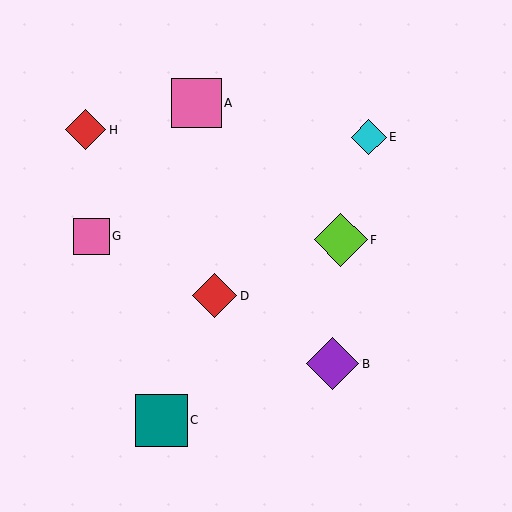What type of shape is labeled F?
Shape F is a lime diamond.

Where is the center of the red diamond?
The center of the red diamond is at (85, 130).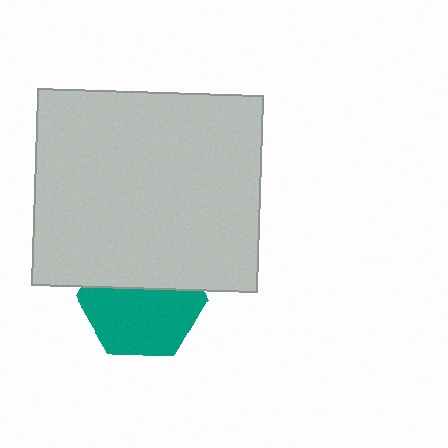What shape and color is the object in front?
The object in front is a light gray rectangle.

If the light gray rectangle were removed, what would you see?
You would see the complete teal hexagon.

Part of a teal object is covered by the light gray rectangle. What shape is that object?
It is a hexagon.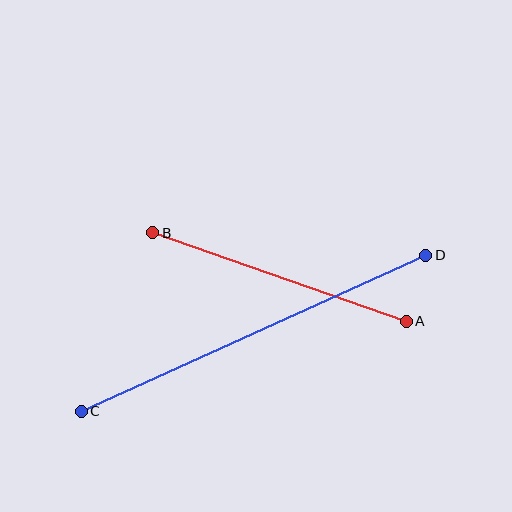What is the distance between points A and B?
The distance is approximately 268 pixels.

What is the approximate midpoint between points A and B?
The midpoint is at approximately (280, 277) pixels.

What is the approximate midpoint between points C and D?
The midpoint is at approximately (254, 333) pixels.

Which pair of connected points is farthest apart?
Points C and D are farthest apart.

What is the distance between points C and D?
The distance is approximately 378 pixels.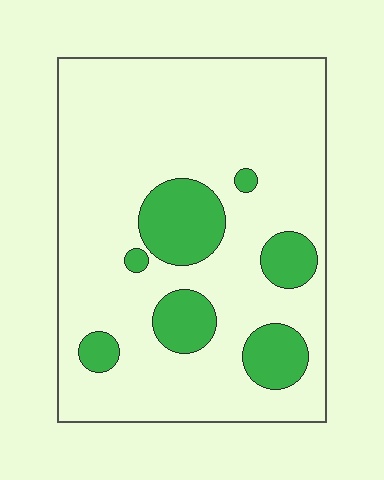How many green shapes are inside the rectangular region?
7.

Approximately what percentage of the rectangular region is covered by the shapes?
Approximately 20%.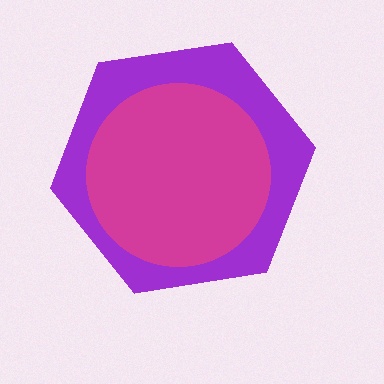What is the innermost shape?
The magenta circle.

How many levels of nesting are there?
2.